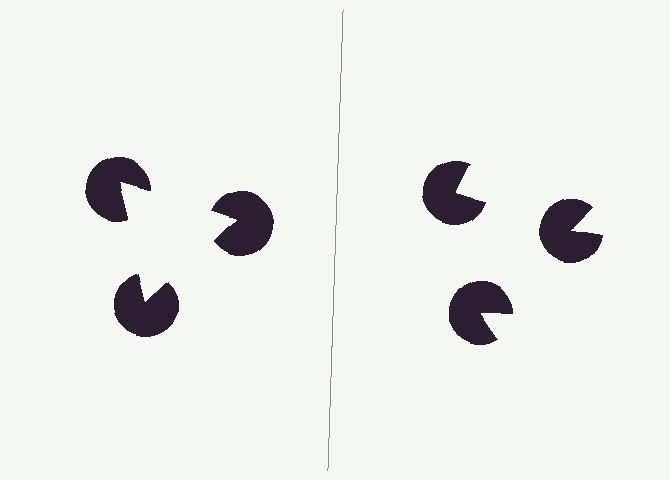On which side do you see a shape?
An illusory triangle appears on the left side. On the right side the wedge cuts are rotated, so no coherent shape forms.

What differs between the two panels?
The pac-man discs are positioned identically on both sides; only the wedge orientations differ. On the left they align to a triangle; on the right they are misaligned.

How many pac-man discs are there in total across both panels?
6 — 3 on each side.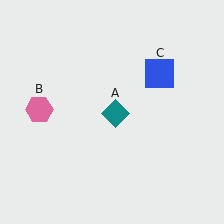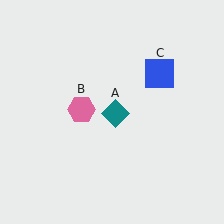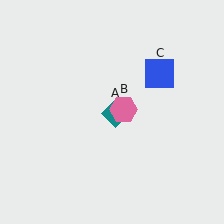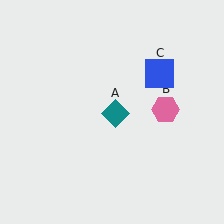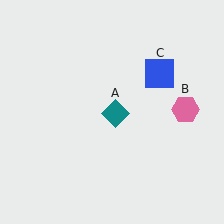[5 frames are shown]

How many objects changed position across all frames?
1 object changed position: pink hexagon (object B).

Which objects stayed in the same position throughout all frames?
Teal diamond (object A) and blue square (object C) remained stationary.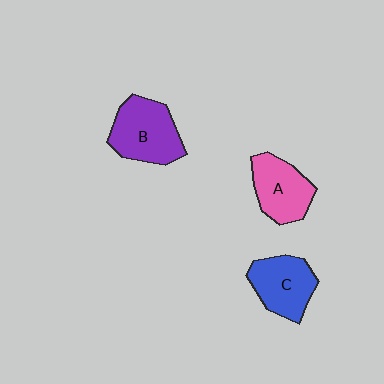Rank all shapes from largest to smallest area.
From largest to smallest: B (purple), C (blue), A (pink).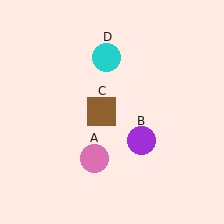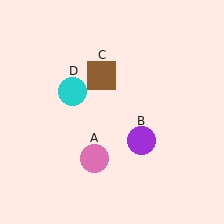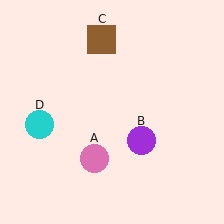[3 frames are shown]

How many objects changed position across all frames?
2 objects changed position: brown square (object C), cyan circle (object D).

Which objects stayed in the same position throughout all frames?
Pink circle (object A) and purple circle (object B) remained stationary.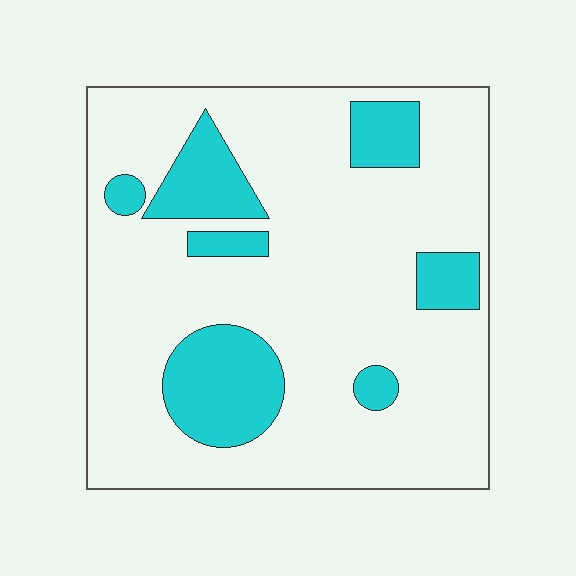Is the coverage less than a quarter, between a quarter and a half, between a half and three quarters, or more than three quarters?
Less than a quarter.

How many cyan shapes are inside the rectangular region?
7.